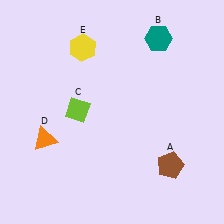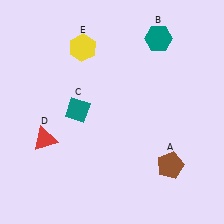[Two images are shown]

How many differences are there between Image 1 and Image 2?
There are 2 differences between the two images.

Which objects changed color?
C changed from lime to teal. D changed from orange to red.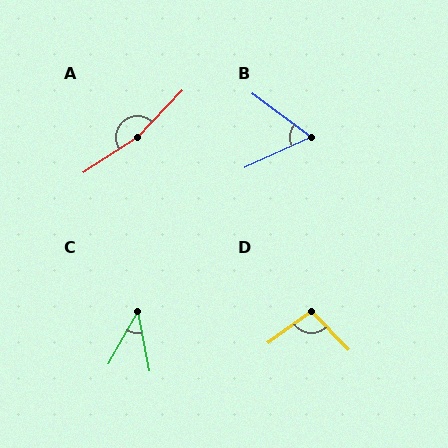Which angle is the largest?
A, at approximately 167 degrees.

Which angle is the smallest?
C, at approximately 40 degrees.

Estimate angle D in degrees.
Approximately 99 degrees.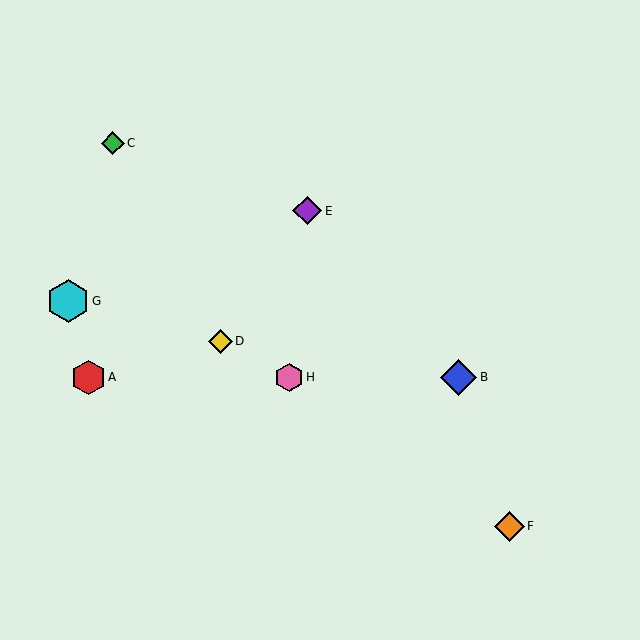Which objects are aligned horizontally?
Objects A, B, H are aligned horizontally.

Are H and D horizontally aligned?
No, H is at y≈377 and D is at y≈341.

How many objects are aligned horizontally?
3 objects (A, B, H) are aligned horizontally.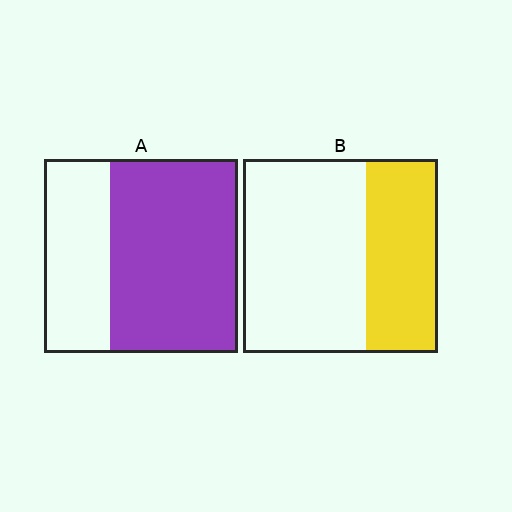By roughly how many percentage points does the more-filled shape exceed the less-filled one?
By roughly 30 percentage points (A over B).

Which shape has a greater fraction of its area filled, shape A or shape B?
Shape A.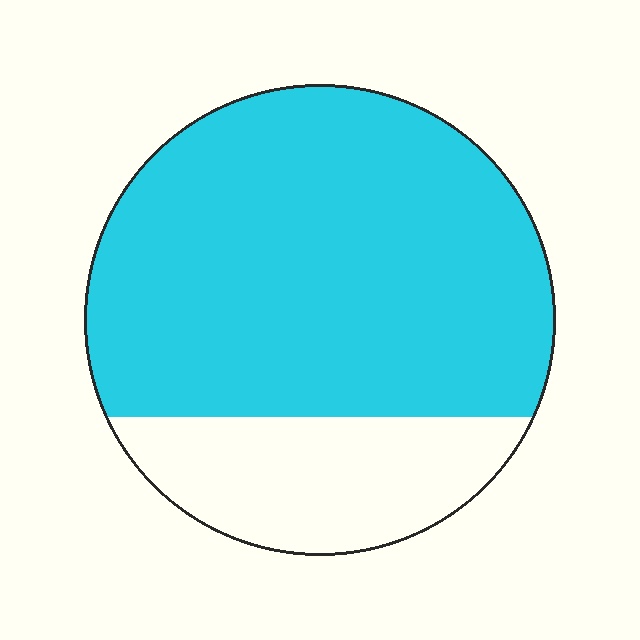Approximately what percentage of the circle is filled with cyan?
Approximately 75%.